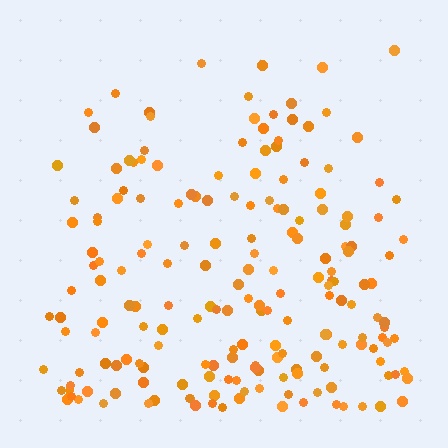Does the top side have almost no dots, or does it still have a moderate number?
Still a moderate number, just noticeably fewer than the bottom.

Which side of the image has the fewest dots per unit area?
The top.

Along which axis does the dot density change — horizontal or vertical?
Vertical.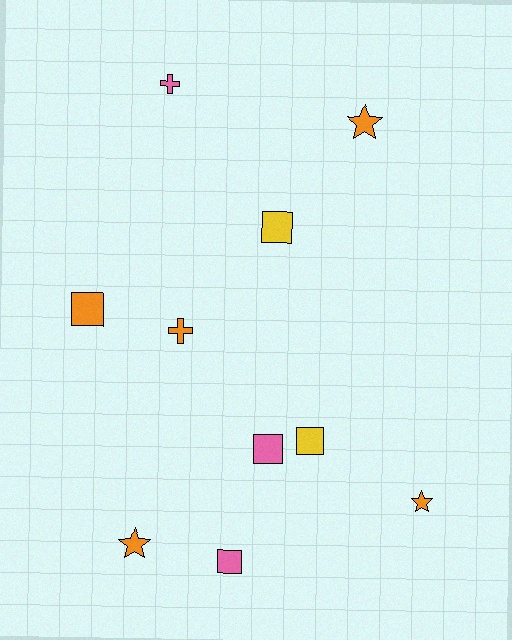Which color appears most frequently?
Orange, with 5 objects.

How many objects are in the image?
There are 10 objects.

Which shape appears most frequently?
Square, with 5 objects.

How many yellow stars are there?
There are no yellow stars.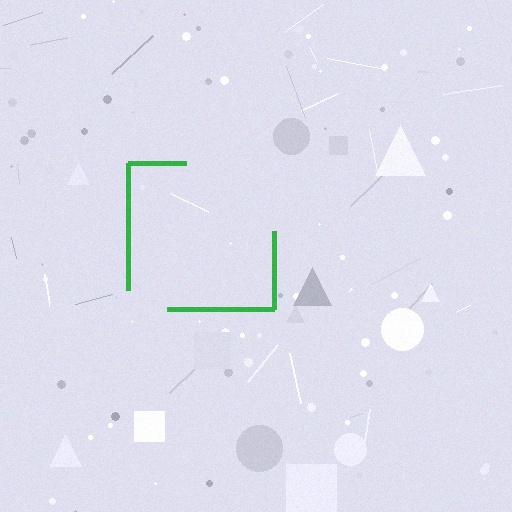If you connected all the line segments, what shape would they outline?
They would outline a square.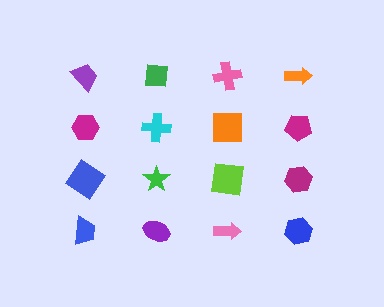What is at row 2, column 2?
A cyan cross.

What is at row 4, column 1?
A blue trapezoid.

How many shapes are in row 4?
4 shapes.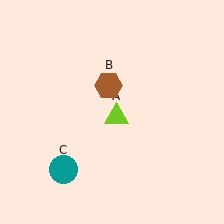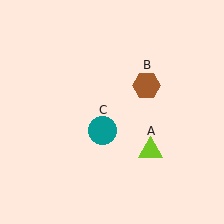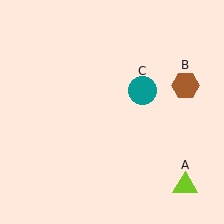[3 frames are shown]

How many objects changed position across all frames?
3 objects changed position: lime triangle (object A), brown hexagon (object B), teal circle (object C).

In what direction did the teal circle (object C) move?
The teal circle (object C) moved up and to the right.